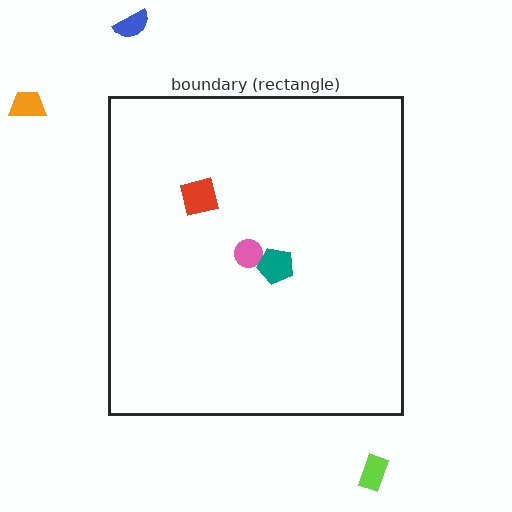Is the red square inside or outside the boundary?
Inside.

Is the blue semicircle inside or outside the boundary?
Outside.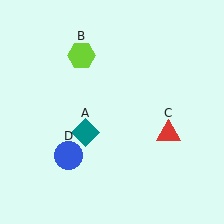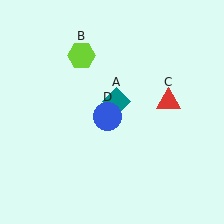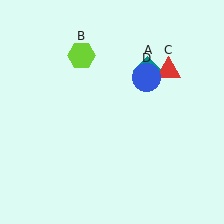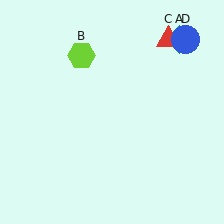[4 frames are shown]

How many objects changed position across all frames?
3 objects changed position: teal diamond (object A), red triangle (object C), blue circle (object D).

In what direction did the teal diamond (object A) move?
The teal diamond (object A) moved up and to the right.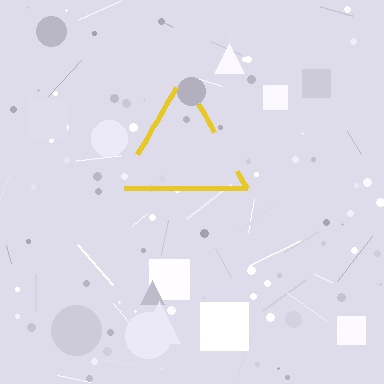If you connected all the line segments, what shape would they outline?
They would outline a triangle.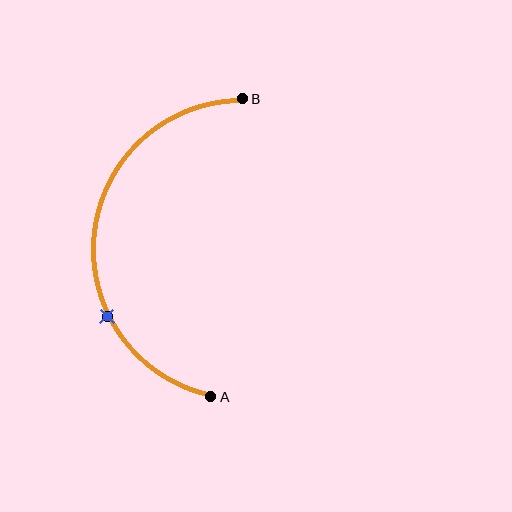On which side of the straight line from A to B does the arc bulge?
The arc bulges to the left of the straight line connecting A and B.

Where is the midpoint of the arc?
The arc midpoint is the point on the curve farthest from the straight line joining A and B. It sits to the left of that line.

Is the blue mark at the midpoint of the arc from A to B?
No. The blue mark lies on the arc but is closer to endpoint A. The arc midpoint would be at the point on the curve equidistant along the arc from both A and B.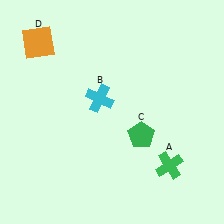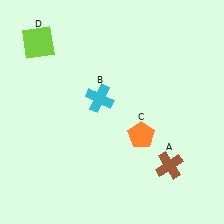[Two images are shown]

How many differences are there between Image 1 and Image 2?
There are 3 differences between the two images.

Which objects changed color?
A changed from green to brown. C changed from green to orange. D changed from orange to lime.